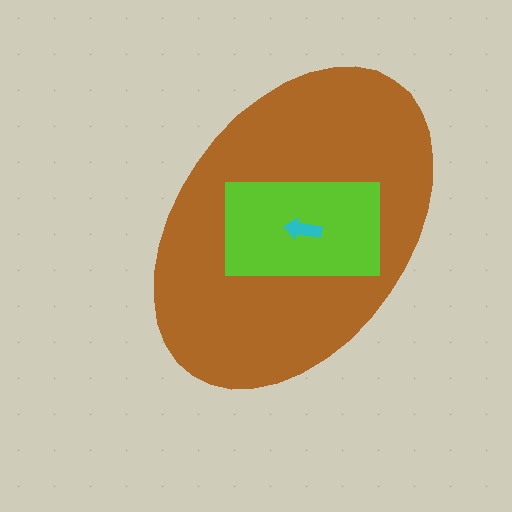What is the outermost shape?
The brown ellipse.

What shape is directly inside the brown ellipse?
The lime rectangle.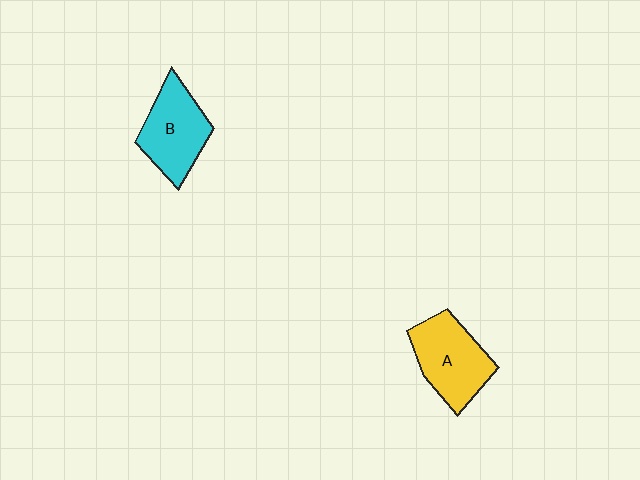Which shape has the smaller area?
Shape B (cyan).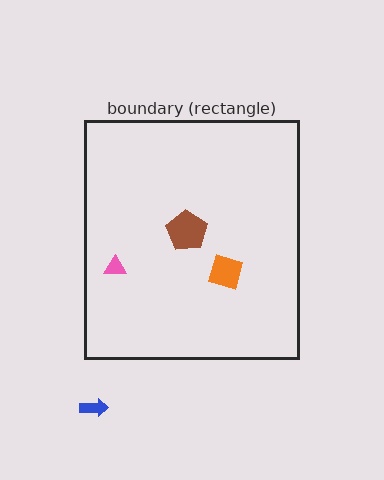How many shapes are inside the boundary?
3 inside, 1 outside.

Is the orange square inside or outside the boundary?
Inside.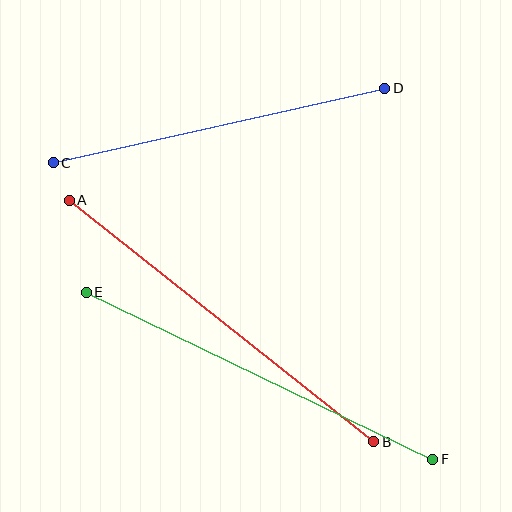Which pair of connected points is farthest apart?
Points A and B are farthest apart.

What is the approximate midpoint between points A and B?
The midpoint is at approximately (222, 321) pixels.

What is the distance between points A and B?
The distance is approximately 389 pixels.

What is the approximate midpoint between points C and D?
The midpoint is at approximately (219, 126) pixels.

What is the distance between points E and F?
The distance is approximately 385 pixels.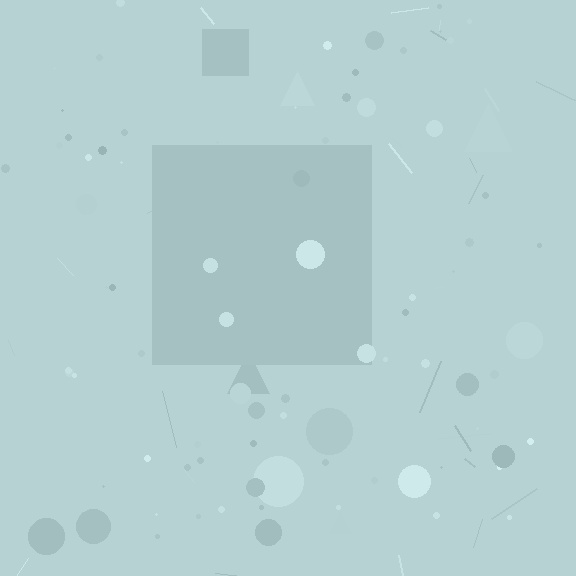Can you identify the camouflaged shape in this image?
The camouflaged shape is a square.